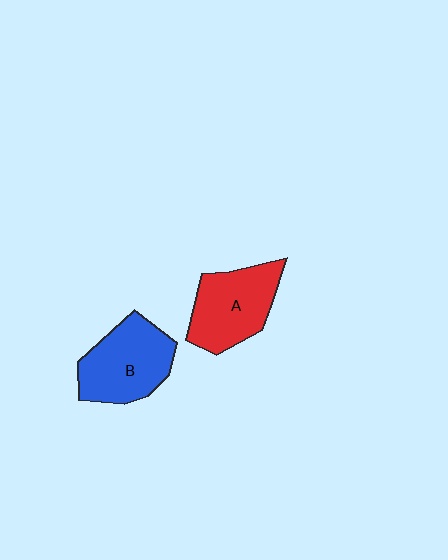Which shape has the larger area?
Shape B (blue).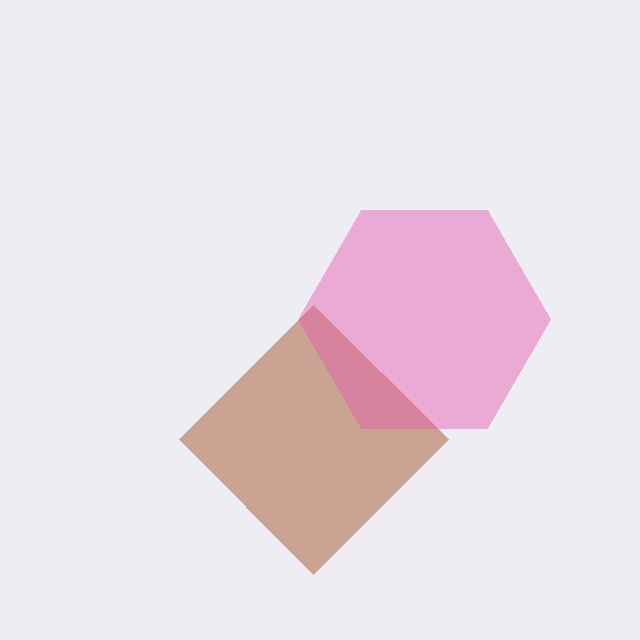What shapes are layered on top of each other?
The layered shapes are: a brown diamond, a pink hexagon.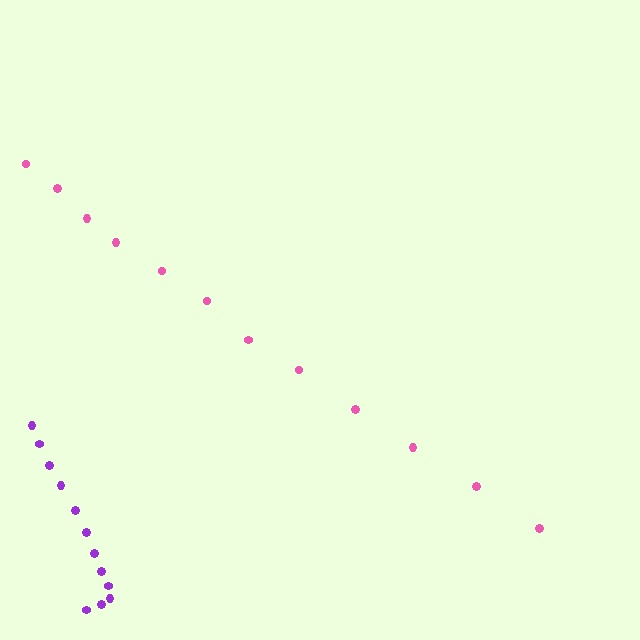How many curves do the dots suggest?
There are 2 distinct paths.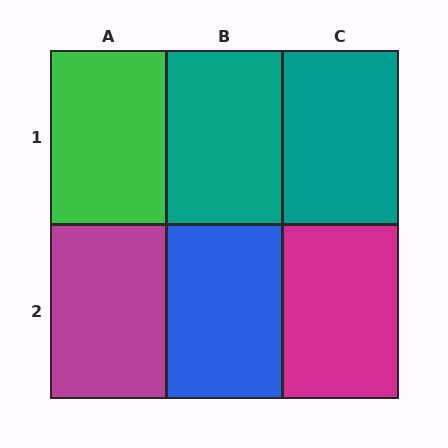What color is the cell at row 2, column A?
Magenta.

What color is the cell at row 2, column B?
Blue.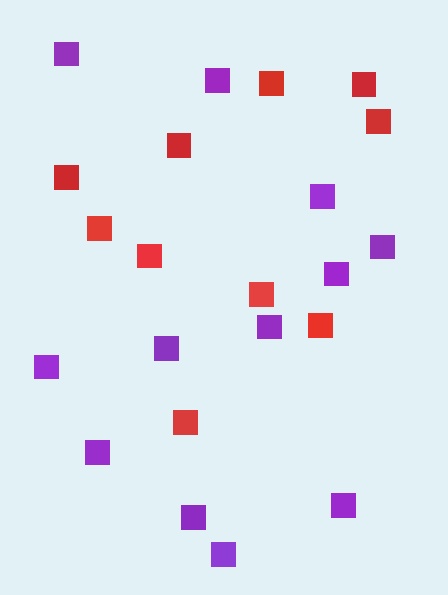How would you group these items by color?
There are 2 groups: one group of red squares (10) and one group of purple squares (12).